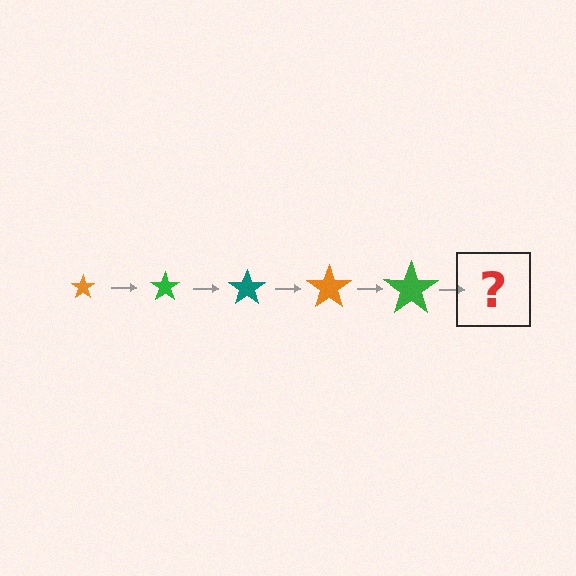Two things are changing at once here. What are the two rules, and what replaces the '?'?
The two rules are that the star grows larger each step and the color cycles through orange, green, and teal. The '?' should be a teal star, larger than the previous one.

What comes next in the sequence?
The next element should be a teal star, larger than the previous one.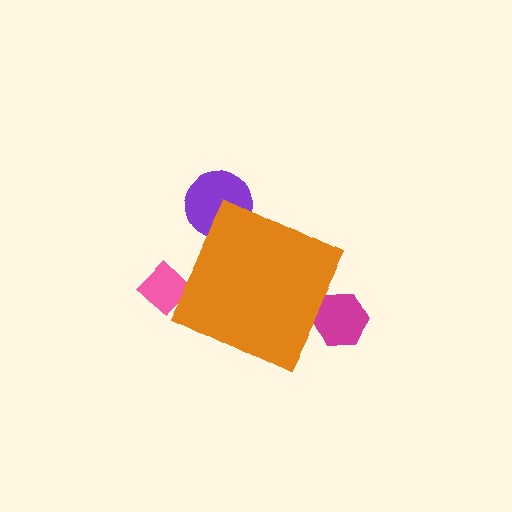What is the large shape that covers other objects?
An orange diamond.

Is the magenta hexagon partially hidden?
Yes, the magenta hexagon is partially hidden behind the orange diamond.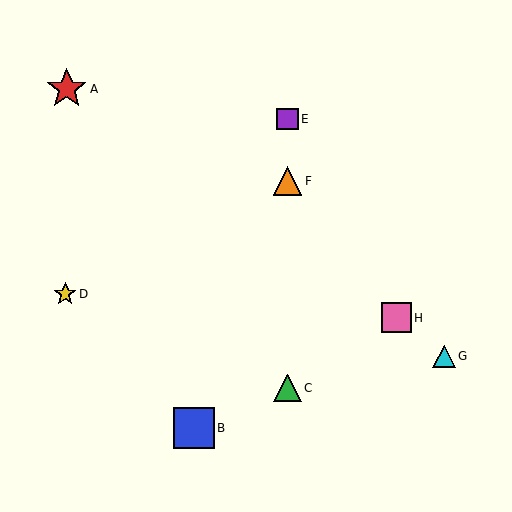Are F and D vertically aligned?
No, F is at x≈288 and D is at x≈65.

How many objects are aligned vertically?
3 objects (C, E, F) are aligned vertically.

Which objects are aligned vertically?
Objects C, E, F are aligned vertically.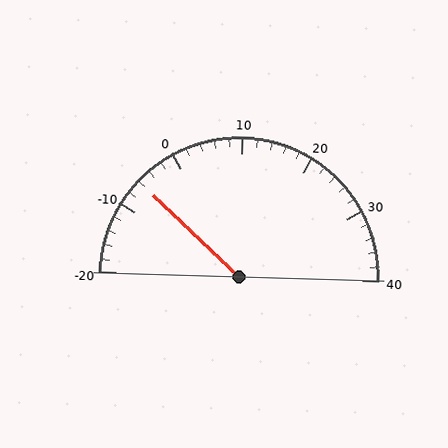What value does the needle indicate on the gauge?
The needle indicates approximately -6.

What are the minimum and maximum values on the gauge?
The gauge ranges from -20 to 40.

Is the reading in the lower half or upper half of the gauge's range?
The reading is in the lower half of the range (-20 to 40).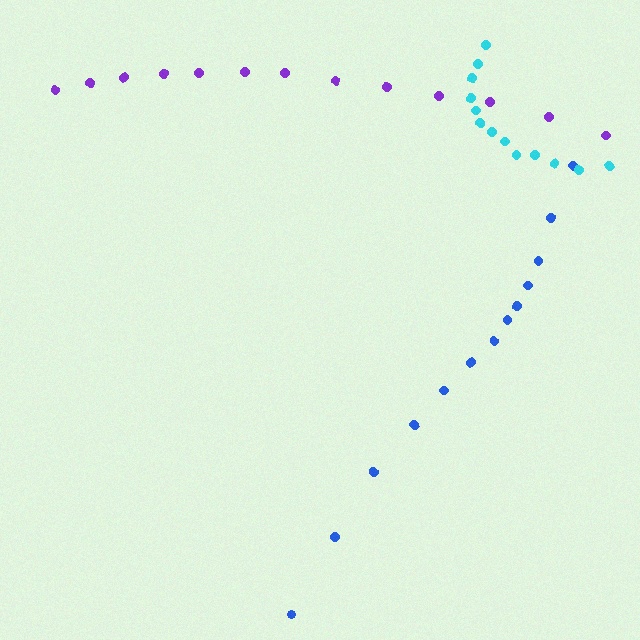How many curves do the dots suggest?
There are 3 distinct paths.